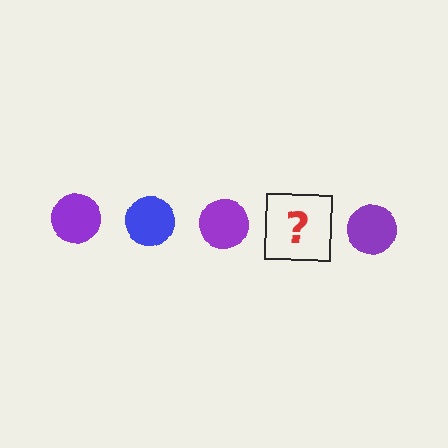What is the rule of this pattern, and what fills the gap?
The rule is that the pattern cycles through purple, blue circles. The gap should be filled with a blue circle.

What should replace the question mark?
The question mark should be replaced with a blue circle.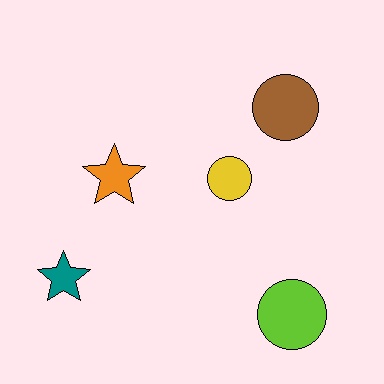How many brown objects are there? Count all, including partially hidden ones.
There is 1 brown object.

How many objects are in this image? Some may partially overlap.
There are 5 objects.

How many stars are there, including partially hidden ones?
There are 2 stars.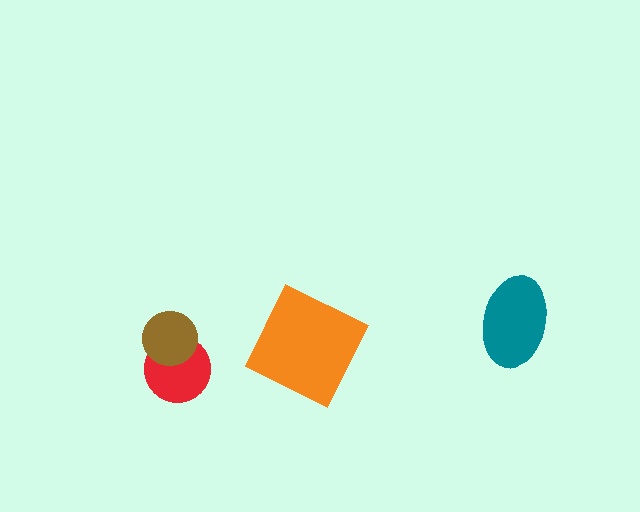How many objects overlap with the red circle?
1 object overlaps with the red circle.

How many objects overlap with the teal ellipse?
0 objects overlap with the teal ellipse.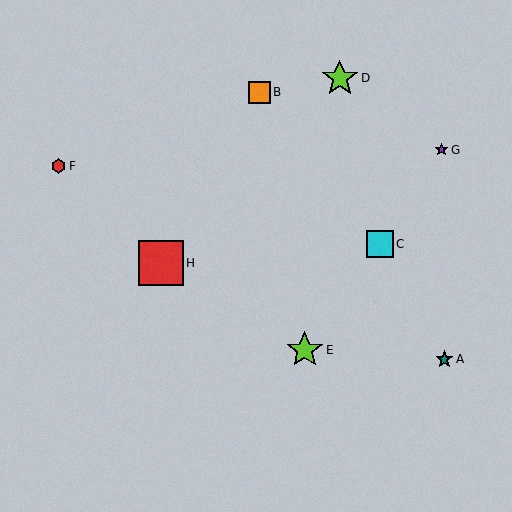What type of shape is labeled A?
Shape A is a teal star.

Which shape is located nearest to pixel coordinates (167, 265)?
The red square (labeled H) at (161, 263) is nearest to that location.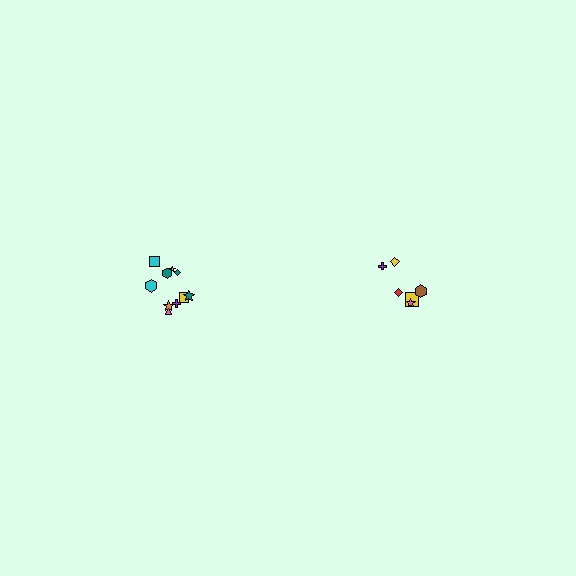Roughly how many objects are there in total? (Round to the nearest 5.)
Roughly 15 objects in total.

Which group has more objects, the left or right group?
The left group.